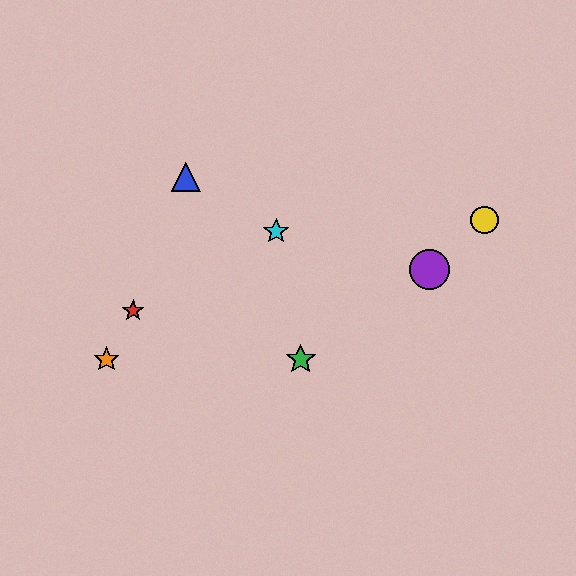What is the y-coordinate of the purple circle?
The purple circle is at y≈270.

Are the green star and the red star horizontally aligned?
No, the green star is at y≈359 and the red star is at y≈311.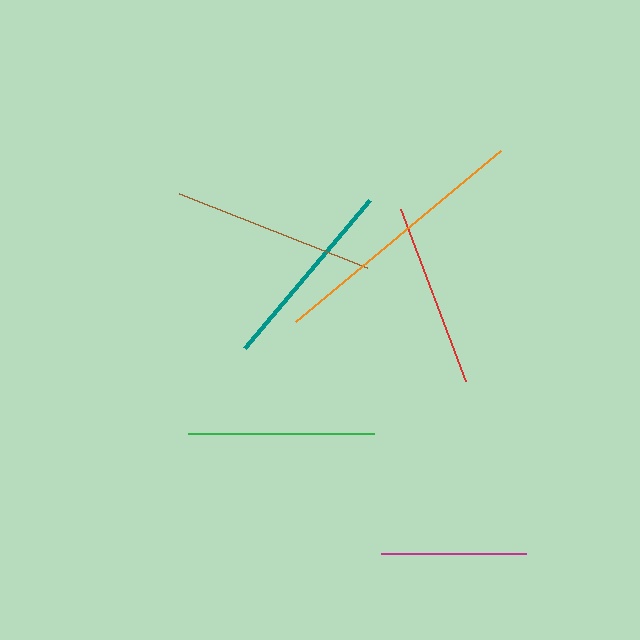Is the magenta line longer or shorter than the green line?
The green line is longer than the magenta line.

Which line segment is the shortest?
The magenta line is the shortest at approximately 145 pixels.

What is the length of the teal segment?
The teal segment is approximately 194 pixels long.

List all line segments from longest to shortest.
From longest to shortest: orange, brown, teal, green, red, magenta.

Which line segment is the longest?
The orange line is the longest at approximately 267 pixels.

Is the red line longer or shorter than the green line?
The green line is longer than the red line.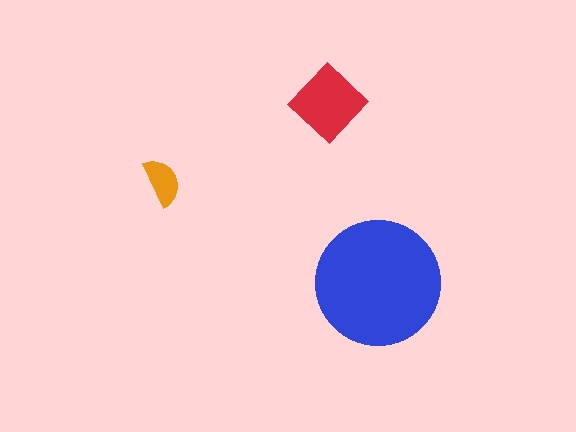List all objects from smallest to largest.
The orange semicircle, the red diamond, the blue circle.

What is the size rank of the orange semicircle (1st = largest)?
3rd.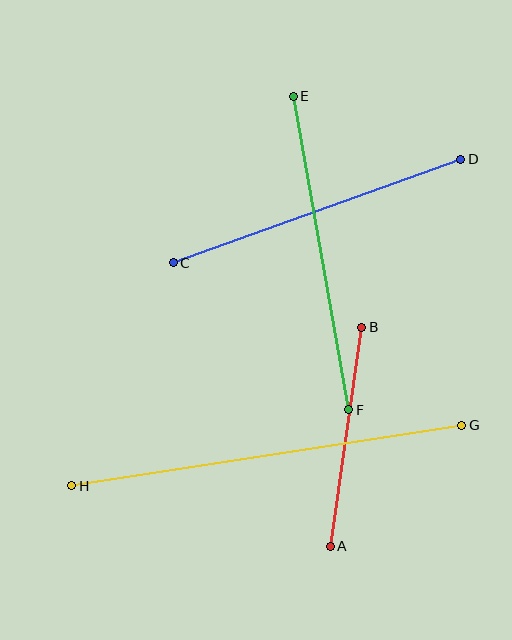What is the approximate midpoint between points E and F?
The midpoint is at approximately (321, 253) pixels.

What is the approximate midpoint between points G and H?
The midpoint is at approximately (267, 455) pixels.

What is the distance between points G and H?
The distance is approximately 395 pixels.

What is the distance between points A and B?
The distance is approximately 221 pixels.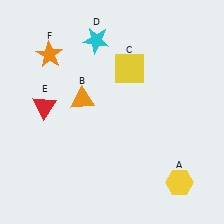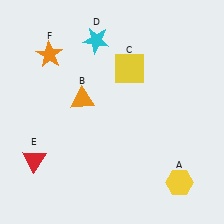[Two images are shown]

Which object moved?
The red triangle (E) moved down.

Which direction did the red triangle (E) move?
The red triangle (E) moved down.